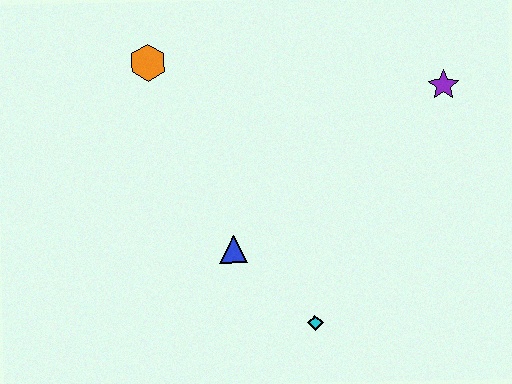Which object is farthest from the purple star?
The orange hexagon is farthest from the purple star.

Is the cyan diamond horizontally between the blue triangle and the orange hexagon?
No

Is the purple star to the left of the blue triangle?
No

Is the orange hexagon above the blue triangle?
Yes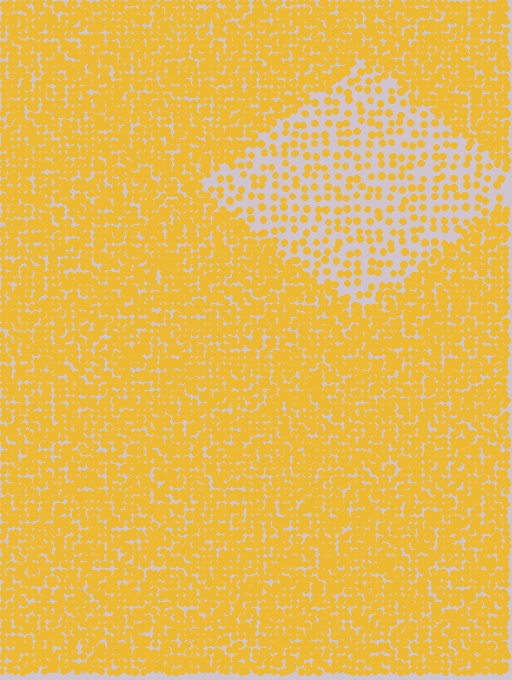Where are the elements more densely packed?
The elements are more densely packed outside the diamond boundary.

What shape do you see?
I see a diamond.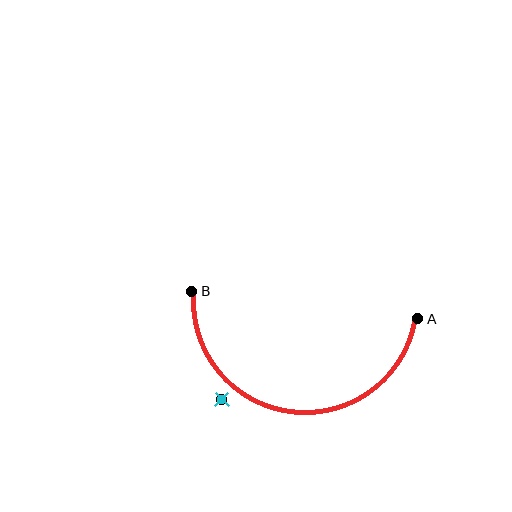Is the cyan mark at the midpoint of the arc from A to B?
No — the cyan mark does not lie on the arc at all. It sits slightly outside the curve.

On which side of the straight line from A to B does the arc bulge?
The arc bulges below the straight line connecting A and B.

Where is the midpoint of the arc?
The arc midpoint is the point on the curve farthest from the straight line joining A and B. It sits below that line.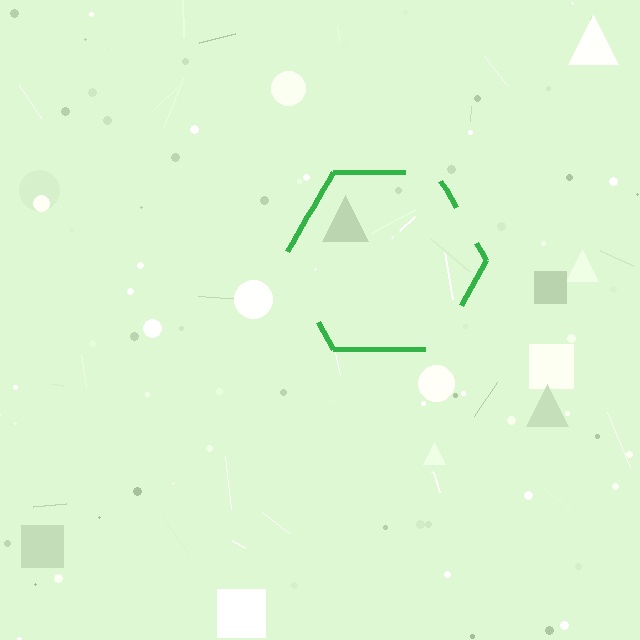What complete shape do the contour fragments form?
The contour fragments form a hexagon.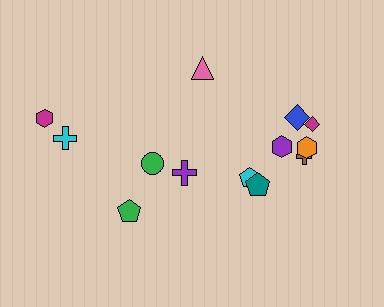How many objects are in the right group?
There are 8 objects.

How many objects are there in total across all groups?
There are 13 objects.